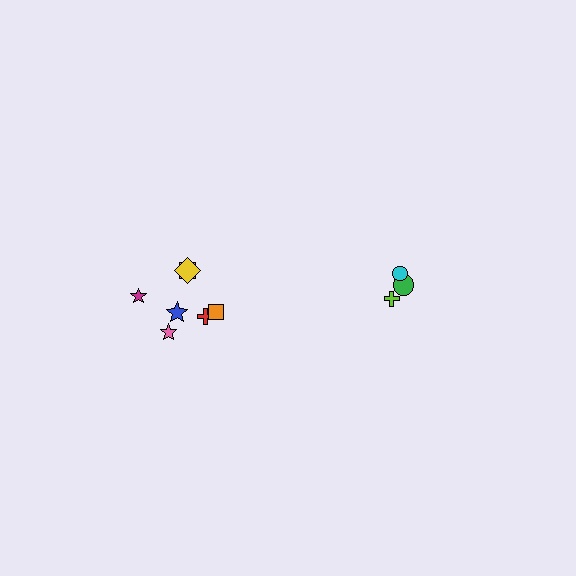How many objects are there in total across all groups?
There are 10 objects.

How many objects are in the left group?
There are 7 objects.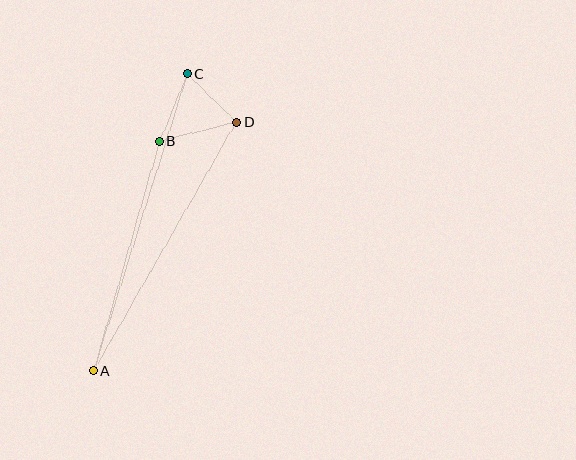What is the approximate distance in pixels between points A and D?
The distance between A and D is approximately 287 pixels.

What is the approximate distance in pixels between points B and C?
The distance between B and C is approximately 73 pixels.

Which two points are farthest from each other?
Points A and C are farthest from each other.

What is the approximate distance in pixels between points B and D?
The distance between B and D is approximately 79 pixels.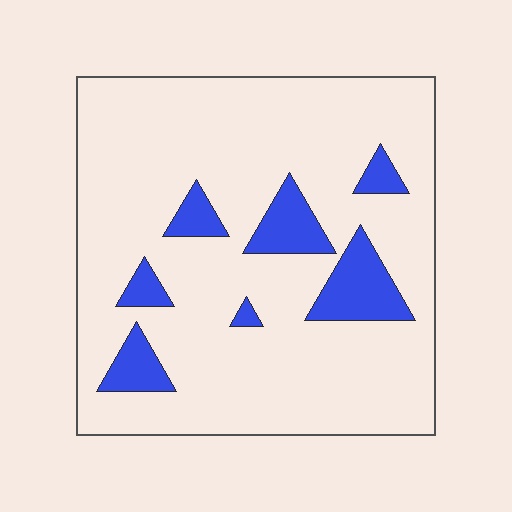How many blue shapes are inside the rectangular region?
7.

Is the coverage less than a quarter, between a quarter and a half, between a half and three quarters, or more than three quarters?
Less than a quarter.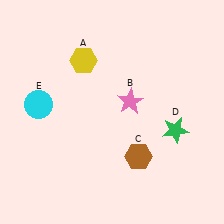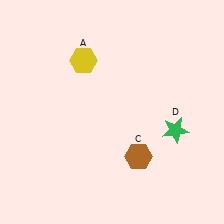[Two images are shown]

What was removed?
The cyan circle (E), the pink star (B) were removed in Image 2.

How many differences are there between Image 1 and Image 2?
There are 2 differences between the two images.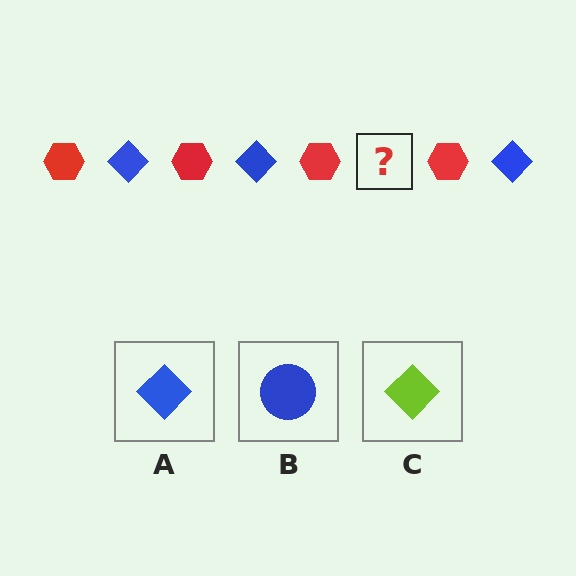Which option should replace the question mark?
Option A.